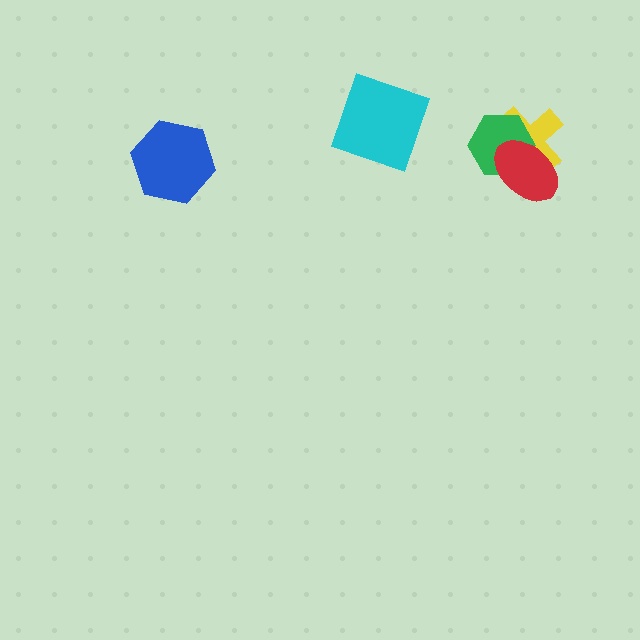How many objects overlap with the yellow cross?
2 objects overlap with the yellow cross.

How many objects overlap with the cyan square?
0 objects overlap with the cyan square.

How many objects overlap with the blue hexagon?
0 objects overlap with the blue hexagon.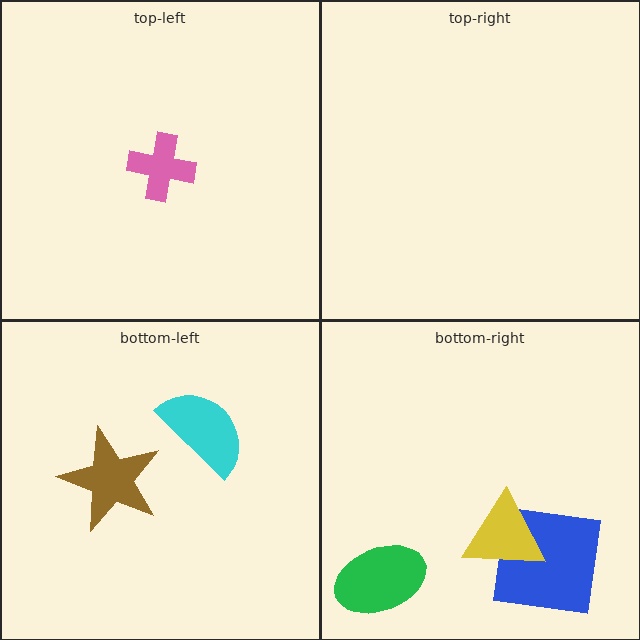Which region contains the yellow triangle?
The bottom-right region.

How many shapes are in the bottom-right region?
3.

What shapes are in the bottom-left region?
The cyan semicircle, the brown star.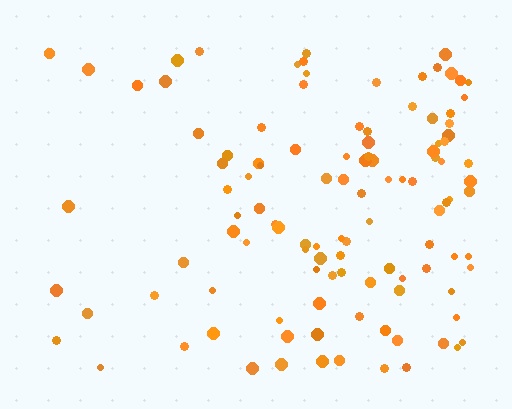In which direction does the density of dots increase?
From left to right, with the right side densest.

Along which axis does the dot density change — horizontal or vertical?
Horizontal.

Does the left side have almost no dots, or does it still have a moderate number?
Still a moderate number, just noticeably fewer than the right.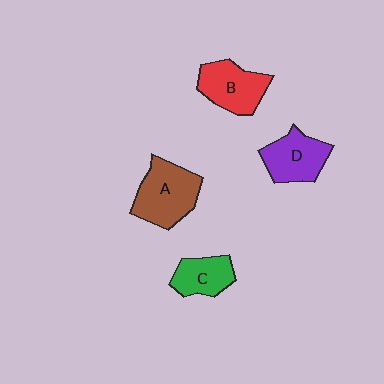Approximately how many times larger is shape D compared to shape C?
Approximately 1.3 times.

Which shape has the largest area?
Shape A (brown).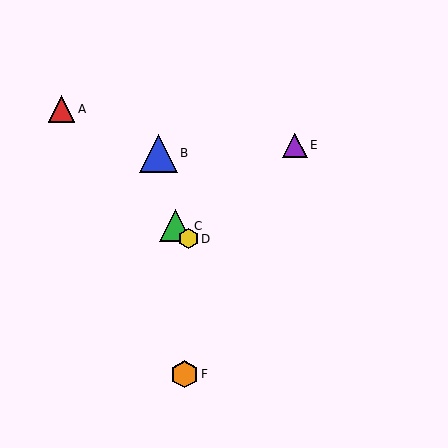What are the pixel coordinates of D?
Object D is at (188, 239).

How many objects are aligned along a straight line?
3 objects (A, C, D) are aligned along a straight line.